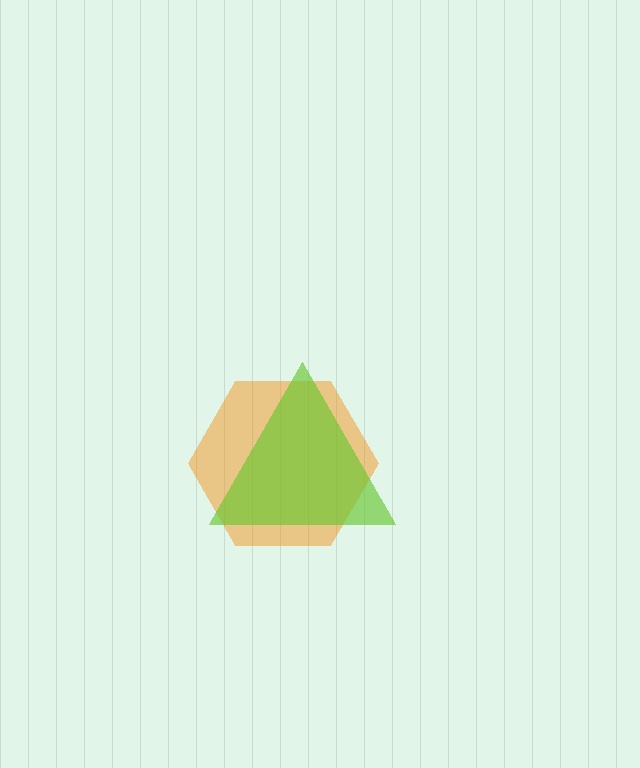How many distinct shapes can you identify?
There are 2 distinct shapes: an orange hexagon, a lime triangle.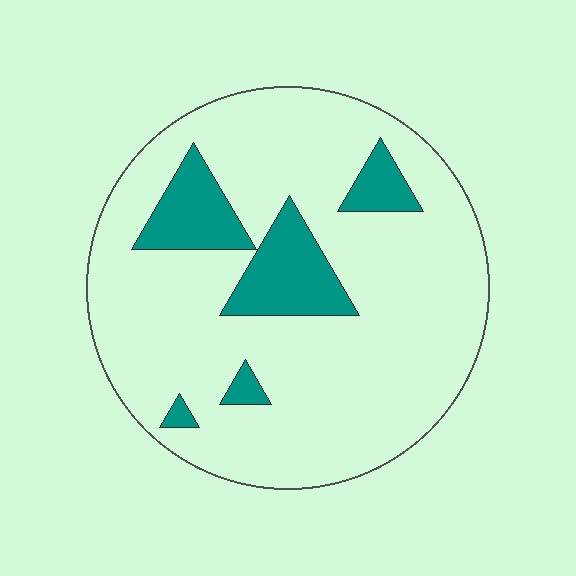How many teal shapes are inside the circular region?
5.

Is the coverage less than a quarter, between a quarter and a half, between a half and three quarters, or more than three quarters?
Less than a quarter.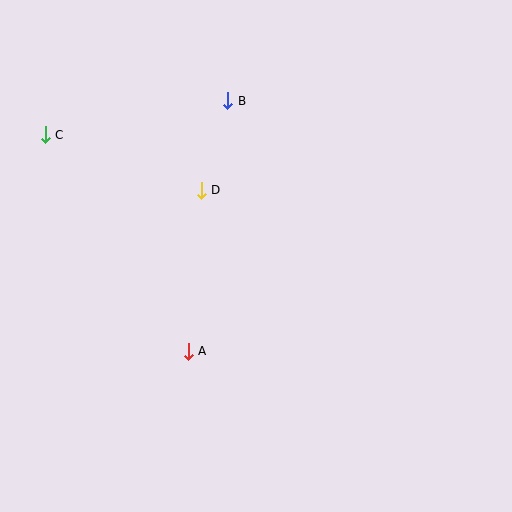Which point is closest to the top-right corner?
Point B is closest to the top-right corner.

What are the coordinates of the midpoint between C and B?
The midpoint between C and B is at (136, 118).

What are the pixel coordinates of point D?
Point D is at (201, 190).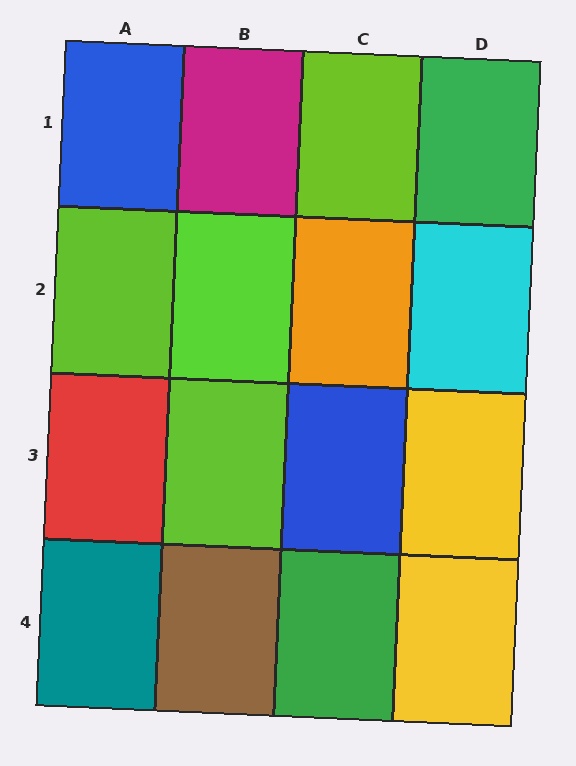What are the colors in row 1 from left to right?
Blue, magenta, lime, green.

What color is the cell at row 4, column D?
Yellow.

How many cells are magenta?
1 cell is magenta.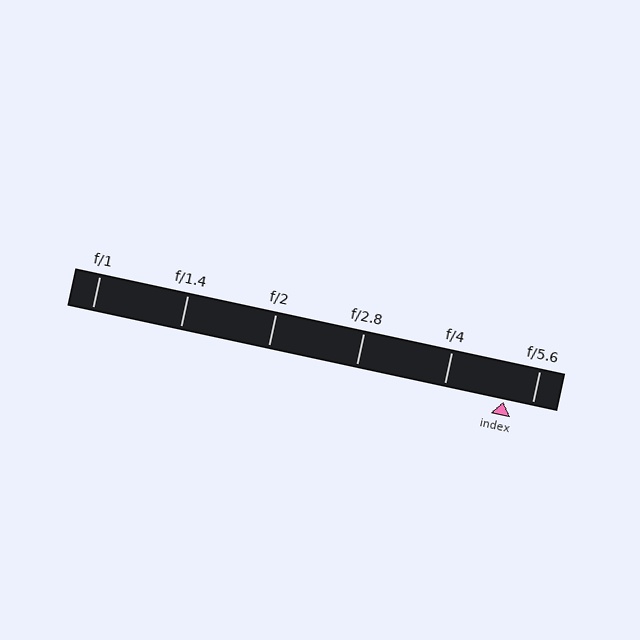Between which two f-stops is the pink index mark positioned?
The index mark is between f/4 and f/5.6.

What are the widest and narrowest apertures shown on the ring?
The widest aperture shown is f/1 and the narrowest is f/5.6.